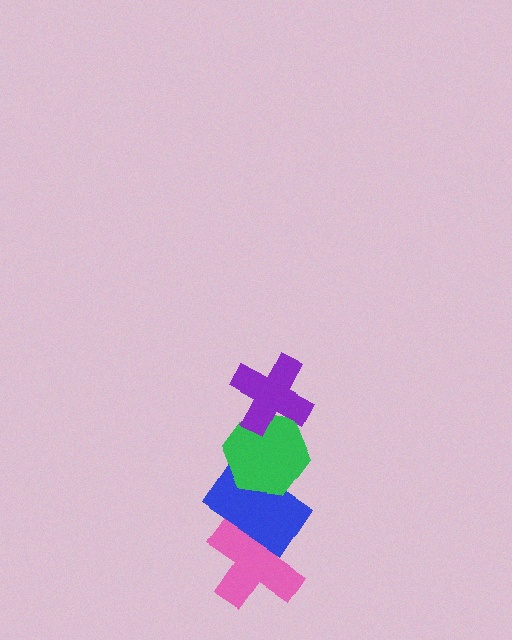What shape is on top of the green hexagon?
The purple cross is on top of the green hexagon.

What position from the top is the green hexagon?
The green hexagon is 2nd from the top.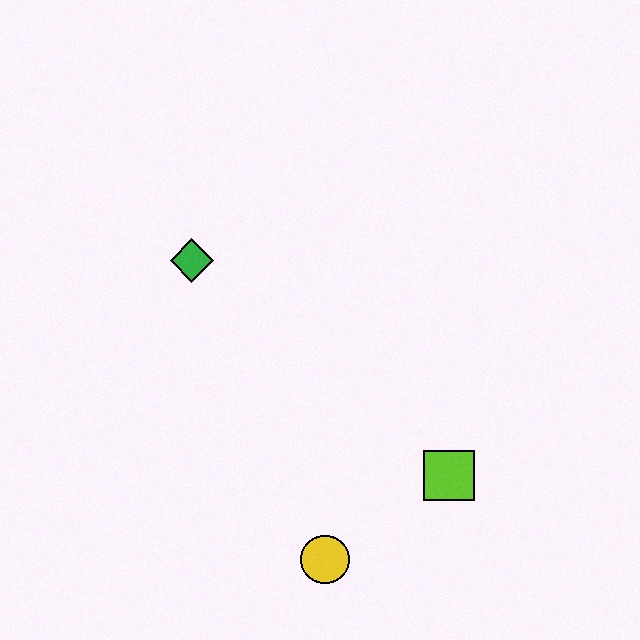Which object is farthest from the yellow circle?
The green diamond is farthest from the yellow circle.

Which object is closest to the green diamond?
The yellow circle is closest to the green diamond.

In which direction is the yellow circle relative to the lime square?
The yellow circle is to the left of the lime square.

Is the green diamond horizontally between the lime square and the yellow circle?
No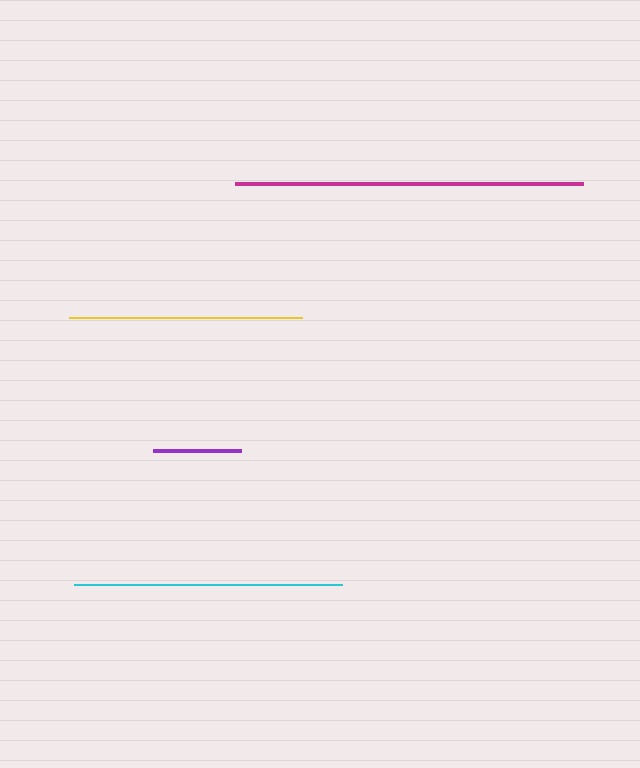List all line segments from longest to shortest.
From longest to shortest: magenta, cyan, yellow, purple.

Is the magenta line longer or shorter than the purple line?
The magenta line is longer than the purple line.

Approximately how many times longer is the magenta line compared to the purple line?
The magenta line is approximately 4.0 times the length of the purple line.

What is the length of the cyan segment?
The cyan segment is approximately 268 pixels long.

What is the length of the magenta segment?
The magenta segment is approximately 348 pixels long.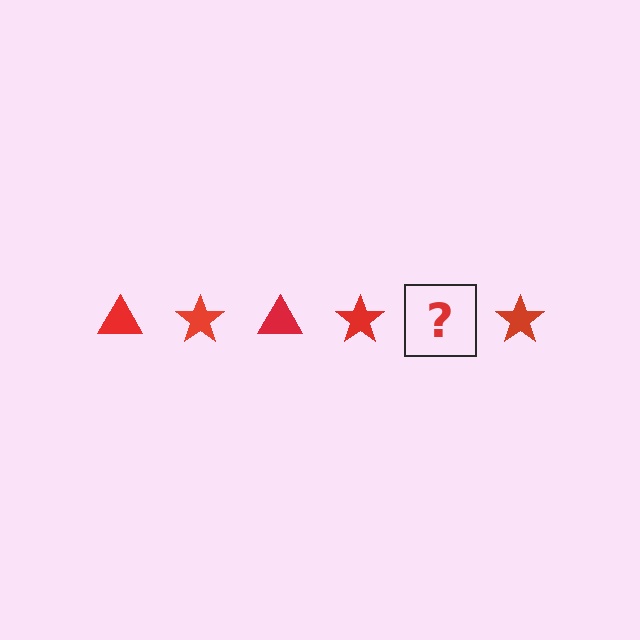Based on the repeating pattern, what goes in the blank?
The blank should be a red triangle.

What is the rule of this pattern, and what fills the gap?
The rule is that the pattern cycles through triangle, star shapes in red. The gap should be filled with a red triangle.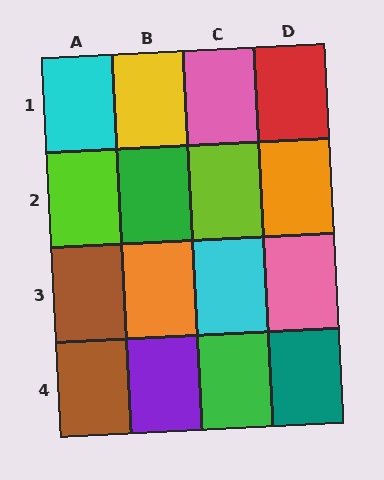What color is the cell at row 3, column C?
Cyan.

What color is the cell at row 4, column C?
Green.